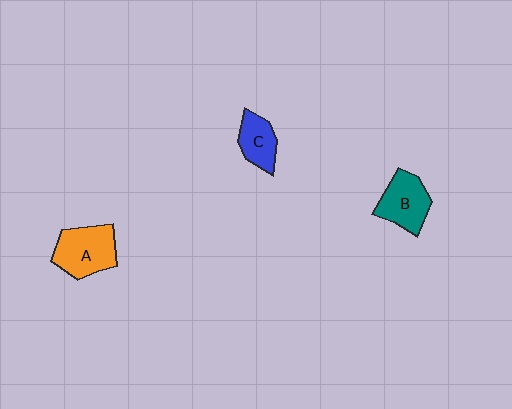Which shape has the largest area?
Shape A (orange).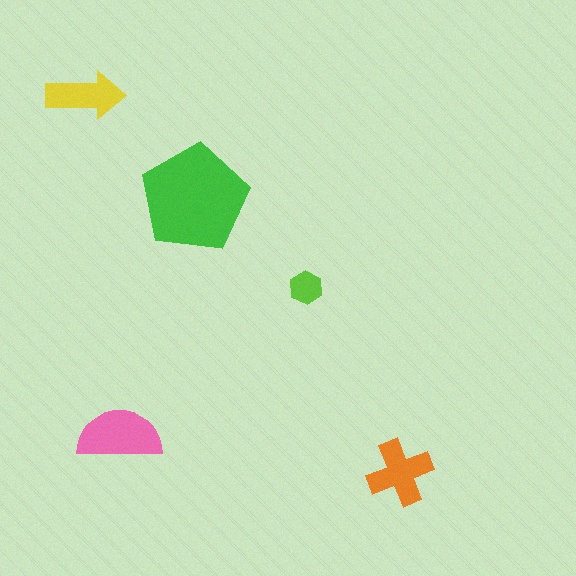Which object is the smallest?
The lime hexagon.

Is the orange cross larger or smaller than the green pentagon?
Smaller.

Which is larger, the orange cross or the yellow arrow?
The orange cross.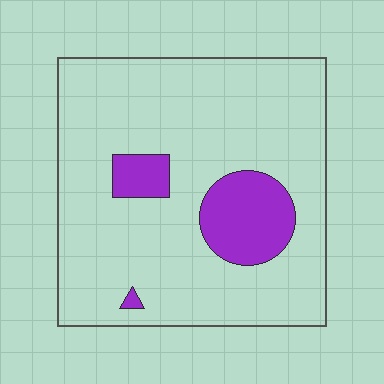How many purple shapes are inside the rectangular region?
3.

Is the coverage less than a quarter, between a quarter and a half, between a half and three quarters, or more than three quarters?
Less than a quarter.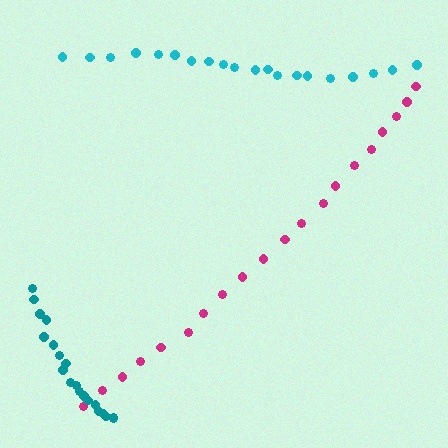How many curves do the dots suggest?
There are 3 distinct paths.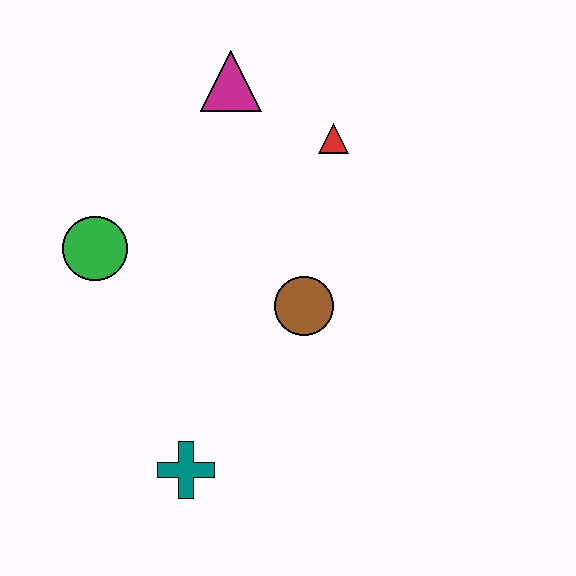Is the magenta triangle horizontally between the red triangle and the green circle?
Yes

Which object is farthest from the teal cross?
The magenta triangle is farthest from the teal cross.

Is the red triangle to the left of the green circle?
No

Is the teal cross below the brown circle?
Yes